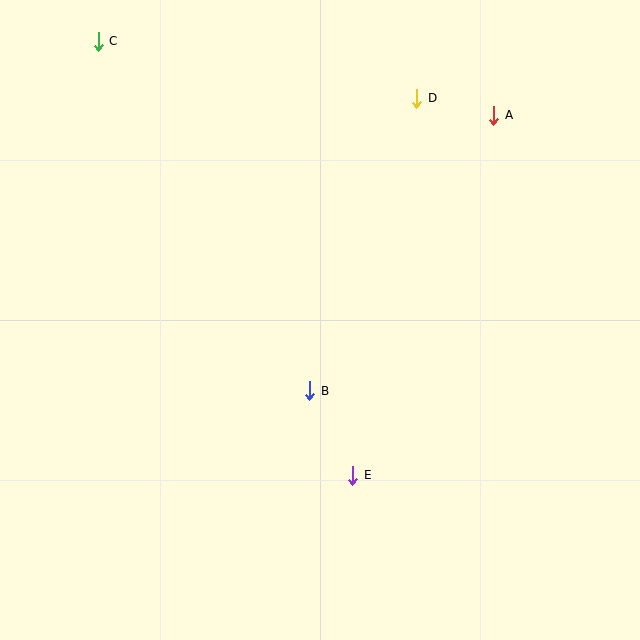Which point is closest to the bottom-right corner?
Point E is closest to the bottom-right corner.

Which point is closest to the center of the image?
Point B at (310, 391) is closest to the center.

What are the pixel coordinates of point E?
Point E is at (353, 475).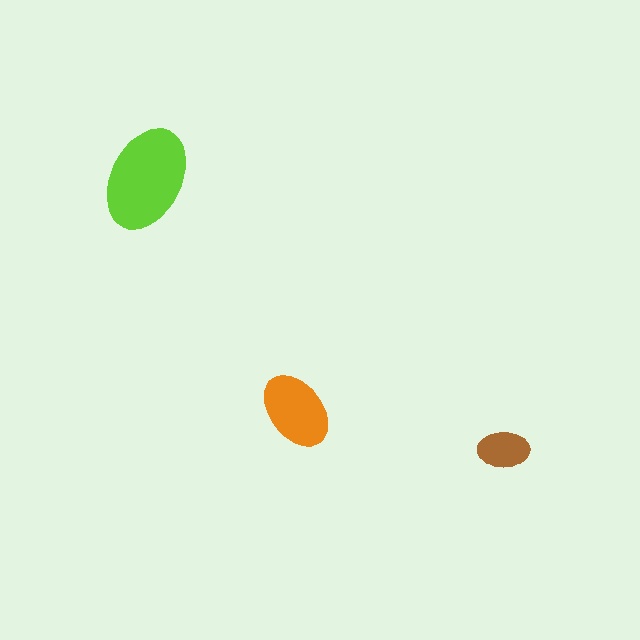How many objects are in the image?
There are 3 objects in the image.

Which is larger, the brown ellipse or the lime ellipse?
The lime one.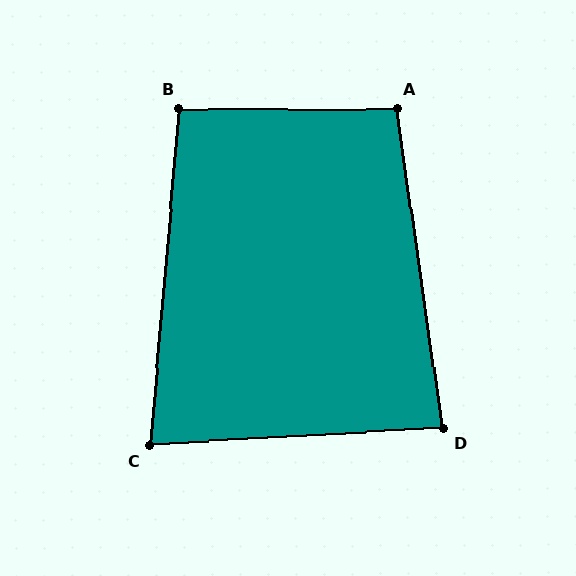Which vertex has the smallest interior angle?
C, at approximately 82 degrees.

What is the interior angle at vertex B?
Approximately 95 degrees (approximately right).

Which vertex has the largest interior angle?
A, at approximately 98 degrees.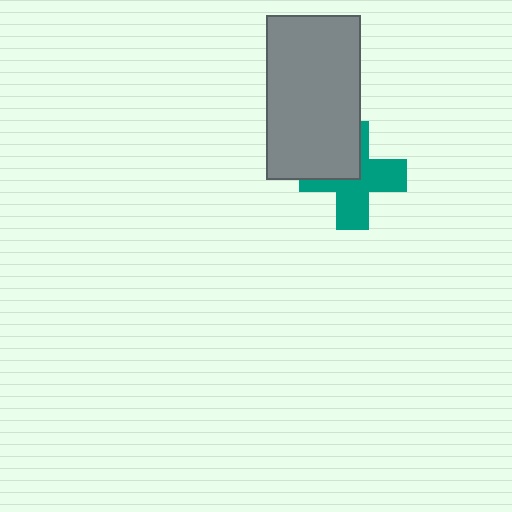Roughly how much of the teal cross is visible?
About half of it is visible (roughly 63%).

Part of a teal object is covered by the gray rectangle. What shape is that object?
It is a cross.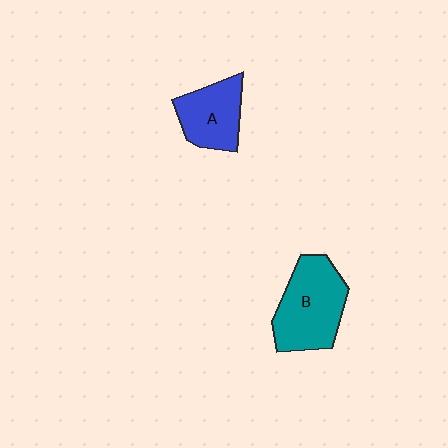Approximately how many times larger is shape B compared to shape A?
Approximately 1.4 times.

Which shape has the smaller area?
Shape A (blue).